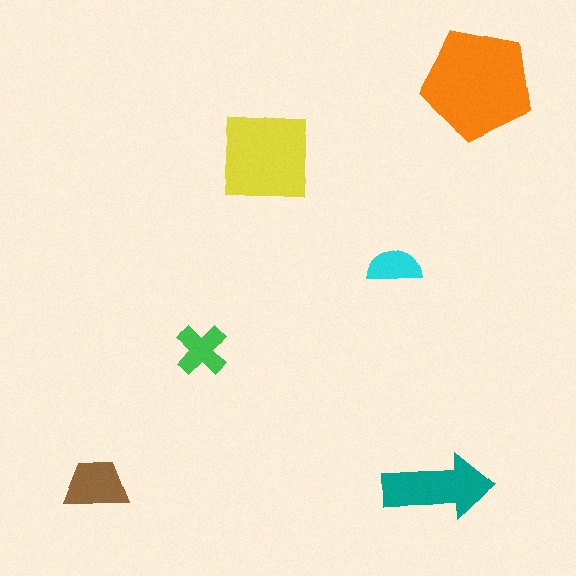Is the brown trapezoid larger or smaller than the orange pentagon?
Smaller.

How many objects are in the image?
There are 6 objects in the image.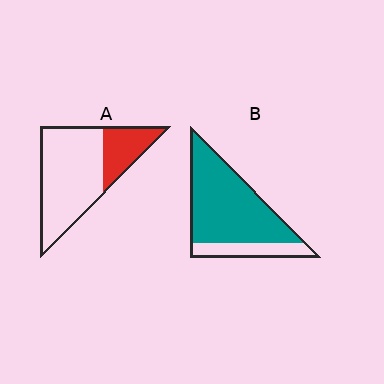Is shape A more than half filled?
No.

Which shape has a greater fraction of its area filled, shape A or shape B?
Shape B.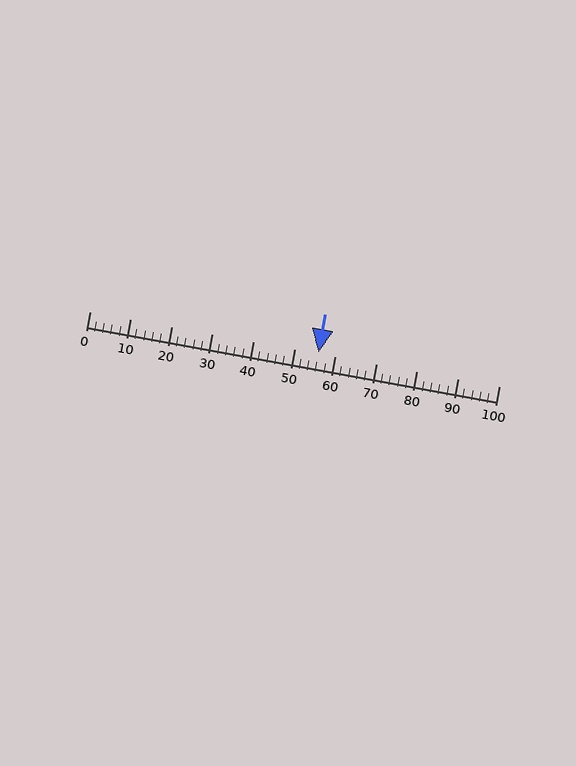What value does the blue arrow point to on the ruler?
The blue arrow points to approximately 56.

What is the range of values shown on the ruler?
The ruler shows values from 0 to 100.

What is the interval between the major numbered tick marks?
The major tick marks are spaced 10 units apart.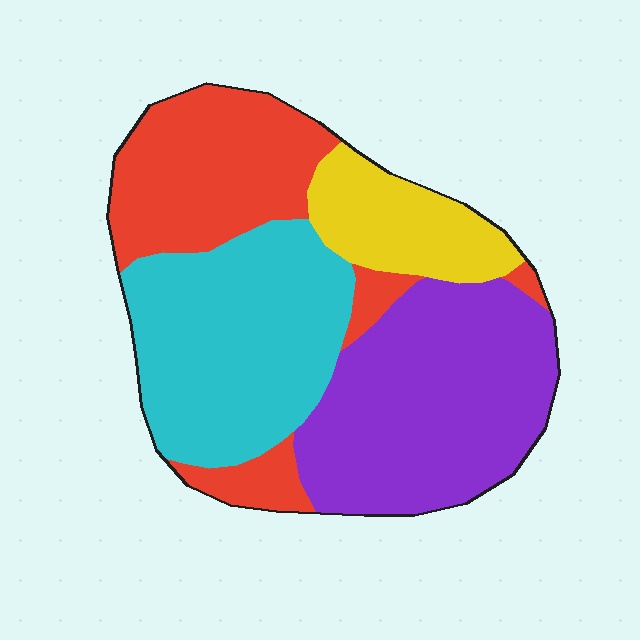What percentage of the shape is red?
Red covers 26% of the shape.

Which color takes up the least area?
Yellow, at roughly 10%.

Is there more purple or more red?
Purple.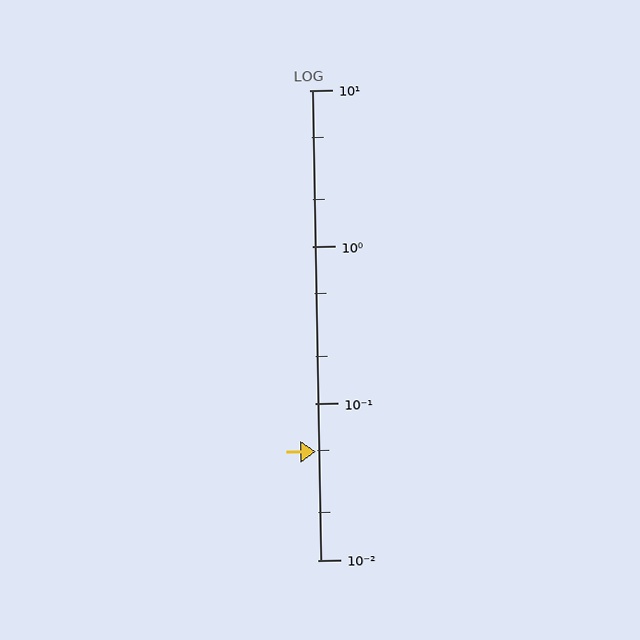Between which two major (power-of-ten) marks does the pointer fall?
The pointer is between 0.01 and 0.1.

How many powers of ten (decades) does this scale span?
The scale spans 3 decades, from 0.01 to 10.